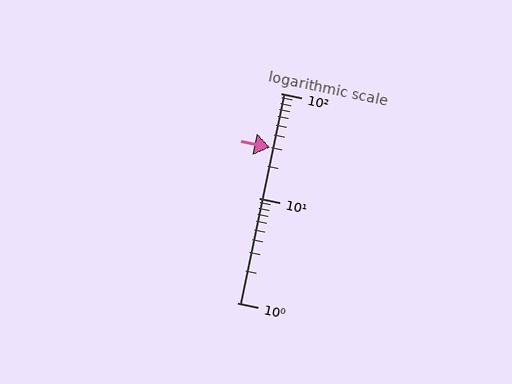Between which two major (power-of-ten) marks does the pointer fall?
The pointer is between 10 and 100.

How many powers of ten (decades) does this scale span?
The scale spans 2 decades, from 1 to 100.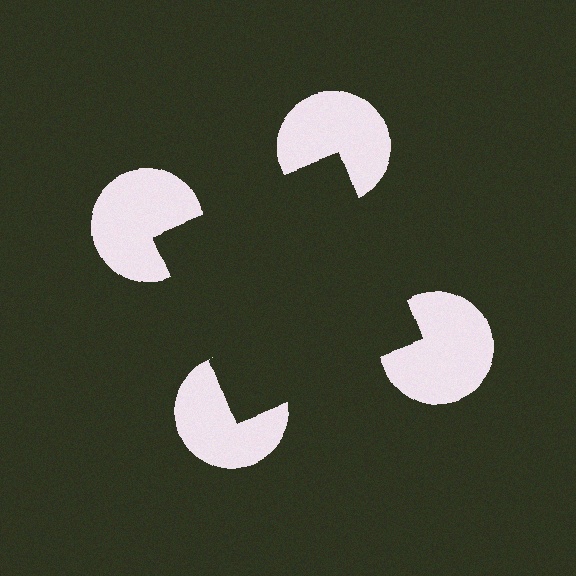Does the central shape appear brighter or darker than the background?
It typically appears slightly darker than the background, even though no actual brightness change is drawn.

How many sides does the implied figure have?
4 sides.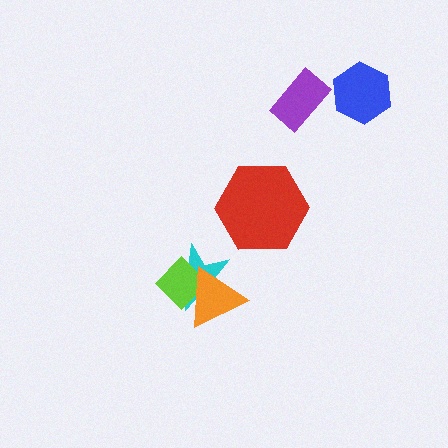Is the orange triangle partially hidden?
No, no other shape covers it.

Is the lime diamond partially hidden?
Yes, it is partially covered by another shape.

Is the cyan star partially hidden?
Yes, it is partially covered by another shape.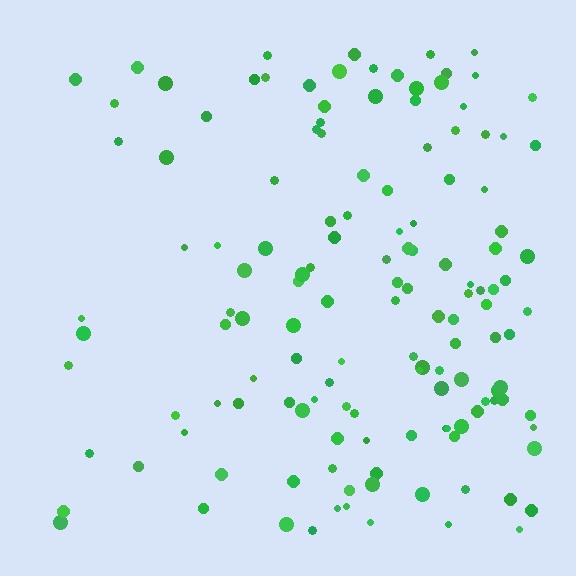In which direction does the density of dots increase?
From left to right, with the right side densest.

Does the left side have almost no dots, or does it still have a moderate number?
Still a moderate number, just noticeably fewer than the right.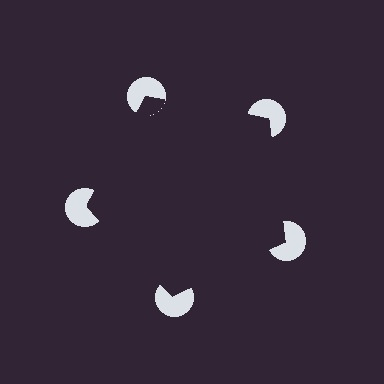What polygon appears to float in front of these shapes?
An illusory pentagon — its edges are inferred from the aligned wedge cuts in the pac-man discs, not physically drawn.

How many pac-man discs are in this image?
There are 5 — one at each vertex of the illusory pentagon.